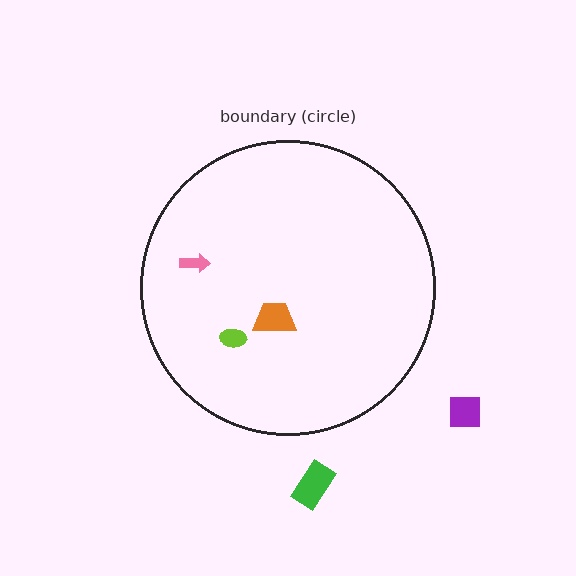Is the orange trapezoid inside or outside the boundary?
Inside.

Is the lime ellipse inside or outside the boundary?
Inside.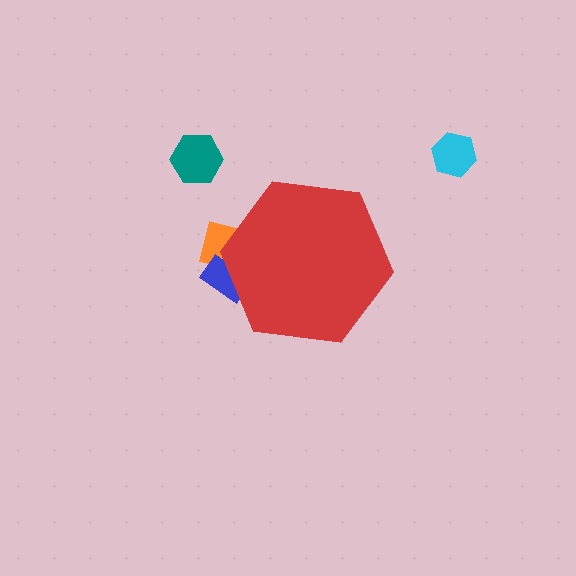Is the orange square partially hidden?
Yes, the orange square is partially hidden behind the red hexagon.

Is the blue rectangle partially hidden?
Yes, the blue rectangle is partially hidden behind the red hexagon.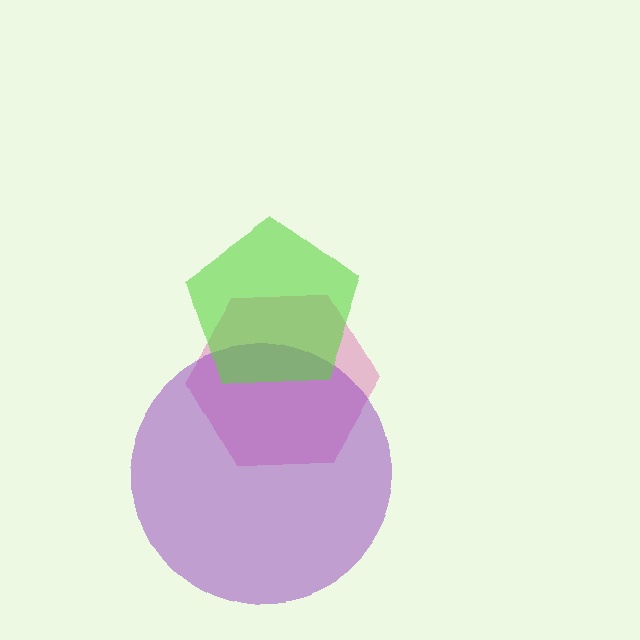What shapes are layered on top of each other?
The layered shapes are: a pink hexagon, a purple circle, a lime pentagon.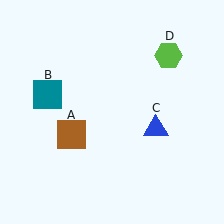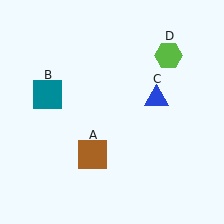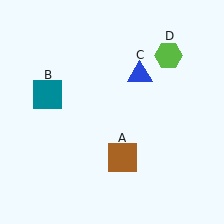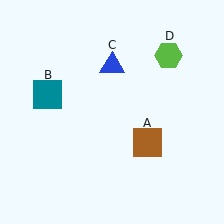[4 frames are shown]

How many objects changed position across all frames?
2 objects changed position: brown square (object A), blue triangle (object C).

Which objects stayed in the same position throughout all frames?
Teal square (object B) and lime hexagon (object D) remained stationary.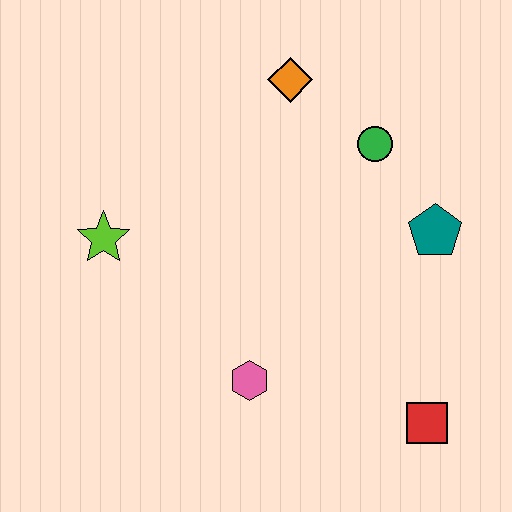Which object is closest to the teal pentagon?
The green circle is closest to the teal pentagon.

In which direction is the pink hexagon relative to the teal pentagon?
The pink hexagon is to the left of the teal pentagon.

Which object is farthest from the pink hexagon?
The orange diamond is farthest from the pink hexagon.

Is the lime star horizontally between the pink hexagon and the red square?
No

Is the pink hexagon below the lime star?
Yes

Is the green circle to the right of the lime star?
Yes